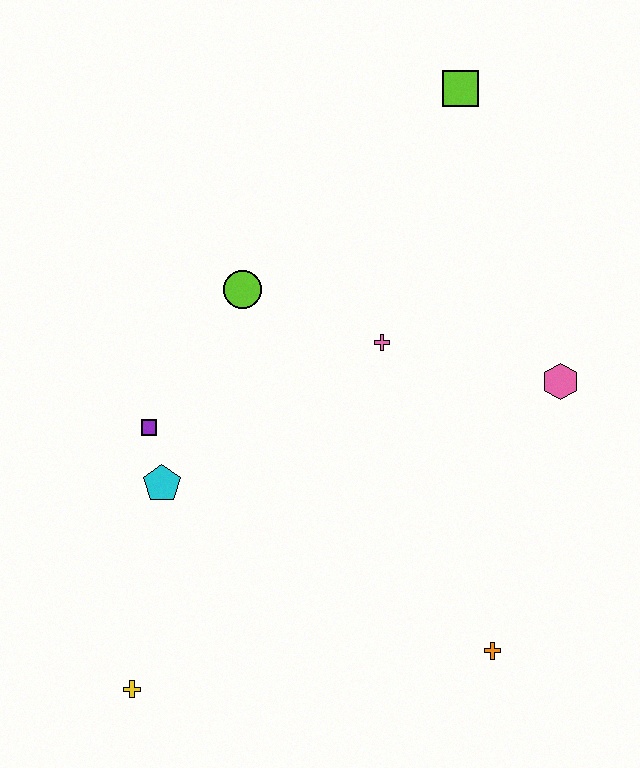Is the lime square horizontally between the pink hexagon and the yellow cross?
Yes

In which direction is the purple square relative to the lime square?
The purple square is below the lime square.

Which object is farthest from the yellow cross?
The lime square is farthest from the yellow cross.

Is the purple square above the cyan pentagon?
Yes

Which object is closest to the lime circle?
The pink cross is closest to the lime circle.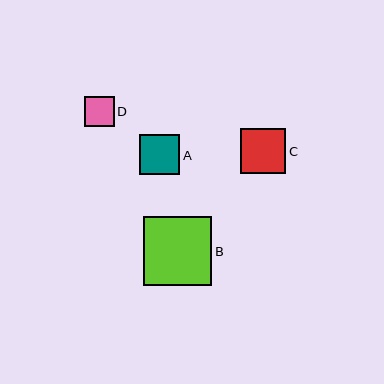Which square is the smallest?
Square D is the smallest with a size of approximately 30 pixels.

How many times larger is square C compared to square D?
Square C is approximately 1.5 times the size of square D.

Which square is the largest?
Square B is the largest with a size of approximately 69 pixels.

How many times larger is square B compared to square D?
Square B is approximately 2.3 times the size of square D.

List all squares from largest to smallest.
From largest to smallest: B, C, A, D.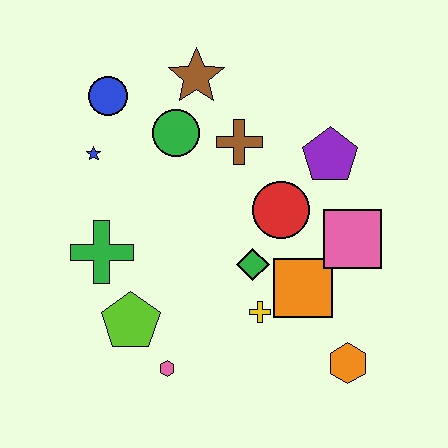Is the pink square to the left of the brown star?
No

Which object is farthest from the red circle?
The blue circle is farthest from the red circle.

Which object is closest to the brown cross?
The green circle is closest to the brown cross.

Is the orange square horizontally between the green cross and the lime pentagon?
No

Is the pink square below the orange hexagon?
No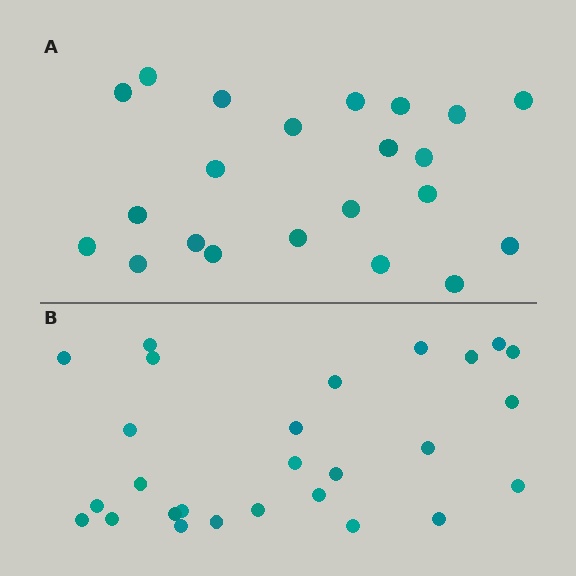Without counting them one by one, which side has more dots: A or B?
Region B (the bottom region) has more dots.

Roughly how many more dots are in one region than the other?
Region B has about 5 more dots than region A.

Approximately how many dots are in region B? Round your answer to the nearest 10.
About 30 dots. (The exact count is 27, which rounds to 30.)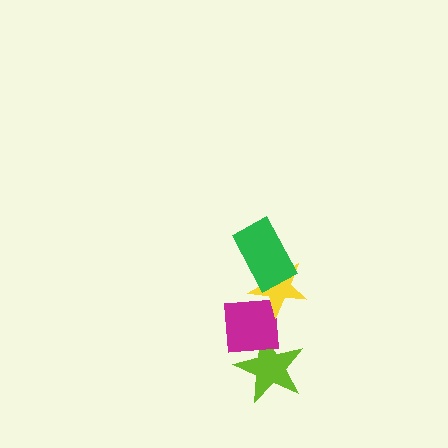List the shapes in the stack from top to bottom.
From top to bottom: the green rectangle, the yellow star, the magenta square, the lime star.